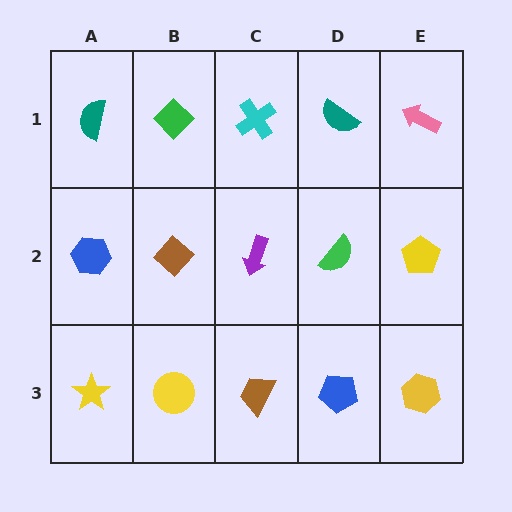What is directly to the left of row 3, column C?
A yellow circle.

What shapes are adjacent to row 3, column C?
A purple arrow (row 2, column C), a yellow circle (row 3, column B), a blue pentagon (row 3, column D).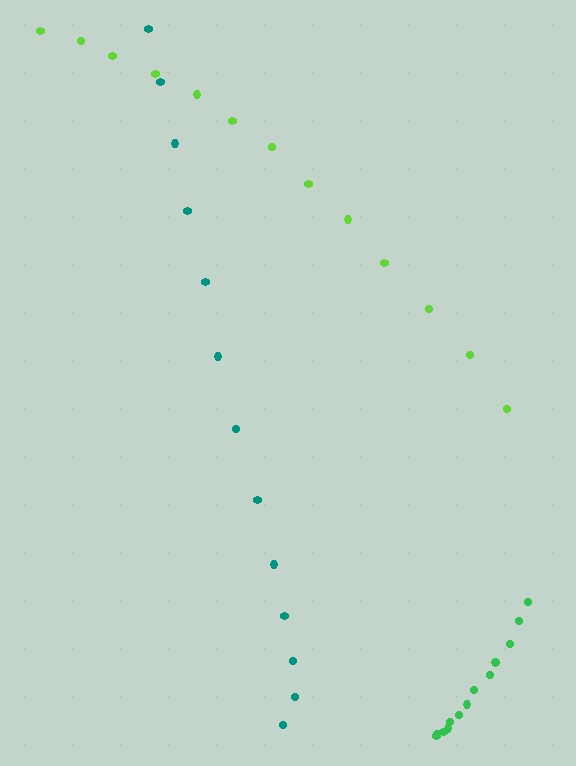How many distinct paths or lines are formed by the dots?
There are 3 distinct paths.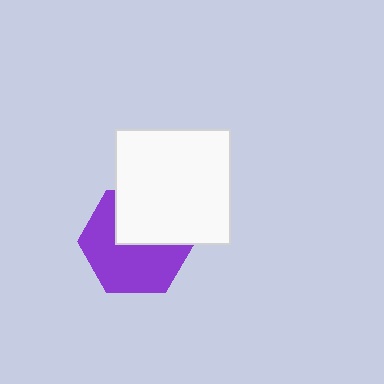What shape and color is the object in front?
The object in front is a white square.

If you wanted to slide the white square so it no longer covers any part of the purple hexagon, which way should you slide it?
Slide it up — that is the most direct way to separate the two shapes.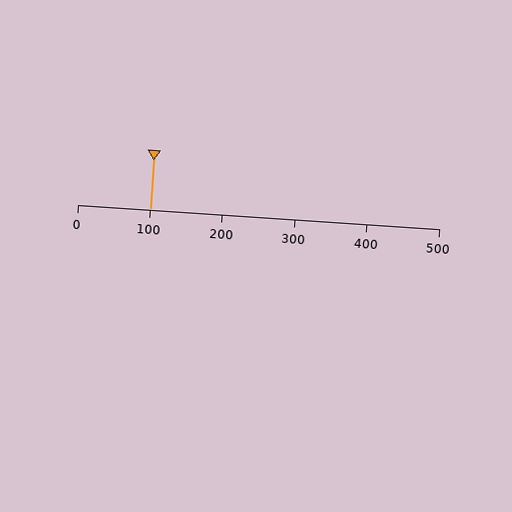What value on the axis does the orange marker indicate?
The marker indicates approximately 100.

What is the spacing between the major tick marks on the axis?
The major ticks are spaced 100 apart.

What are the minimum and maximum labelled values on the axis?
The axis runs from 0 to 500.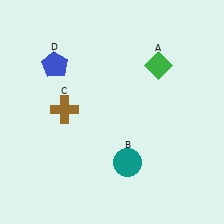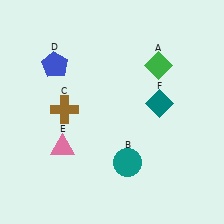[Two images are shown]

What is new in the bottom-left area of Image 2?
A pink triangle (E) was added in the bottom-left area of Image 2.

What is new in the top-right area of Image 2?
A teal diamond (F) was added in the top-right area of Image 2.